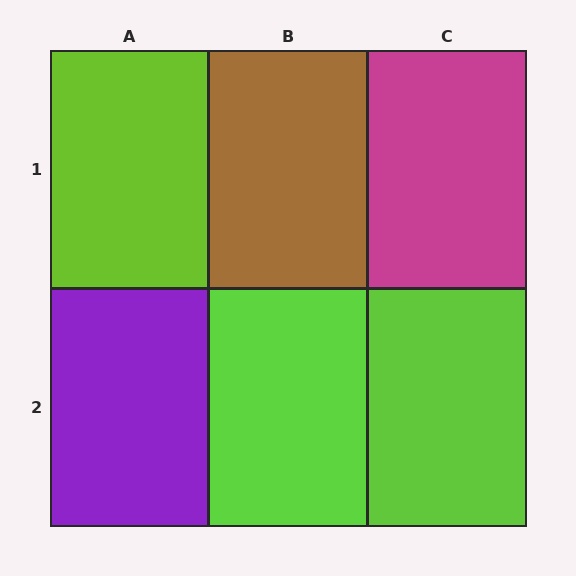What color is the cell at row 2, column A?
Purple.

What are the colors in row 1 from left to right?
Lime, brown, magenta.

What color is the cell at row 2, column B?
Lime.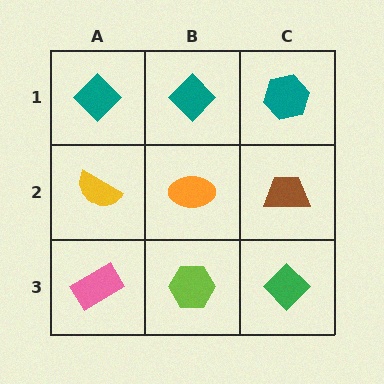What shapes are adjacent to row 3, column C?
A brown trapezoid (row 2, column C), a lime hexagon (row 3, column B).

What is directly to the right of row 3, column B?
A green diamond.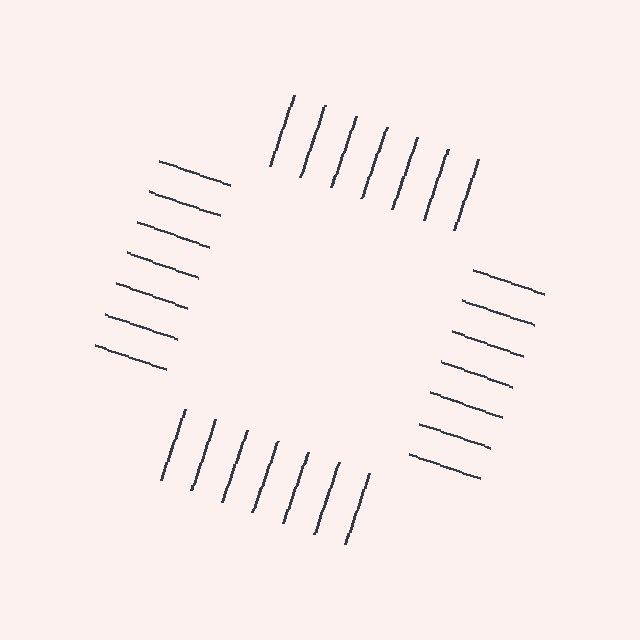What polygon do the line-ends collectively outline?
An illusory square — the line segments terminate on its edges but no continuous stroke is drawn.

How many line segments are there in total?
28 — 7 along each of the 4 edges.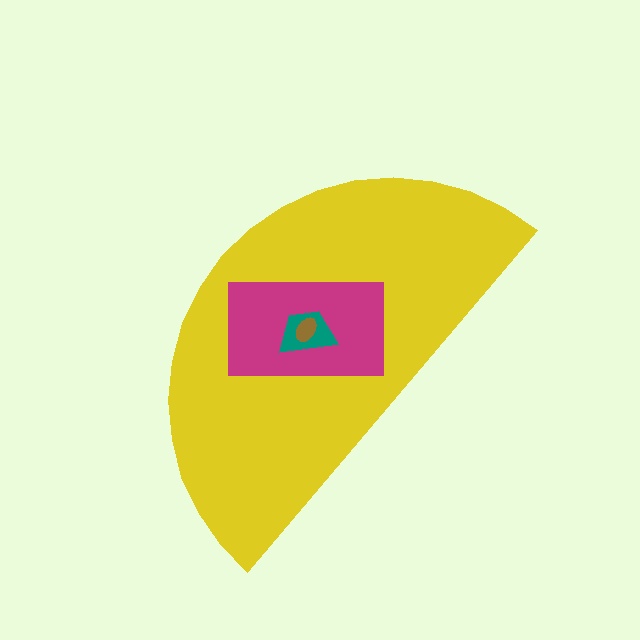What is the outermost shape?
The yellow semicircle.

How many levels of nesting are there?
4.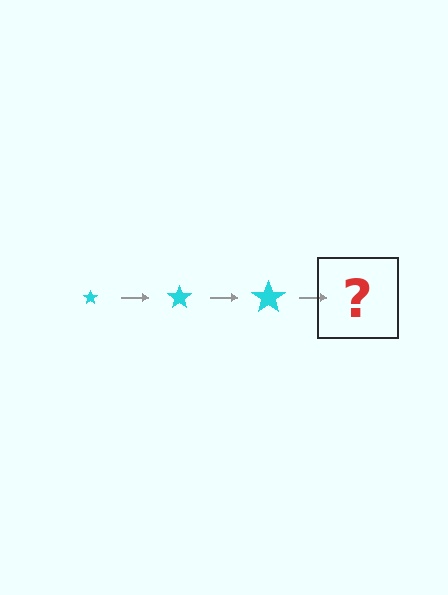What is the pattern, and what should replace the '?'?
The pattern is that the star gets progressively larger each step. The '?' should be a cyan star, larger than the previous one.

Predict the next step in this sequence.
The next step is a cyan star, larger than the previous one.